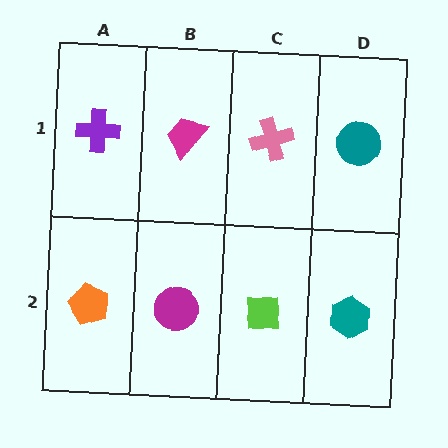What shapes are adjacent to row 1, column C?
A lime square (row 2, column C), a magenta trapezoid (row 1, column B), a teal circle (row 1, column D).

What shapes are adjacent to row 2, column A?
A purple cross (row 1, column A), a magenta circle (row 2, column B).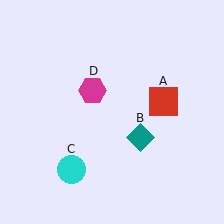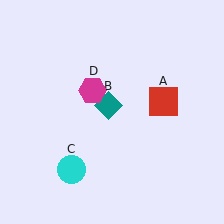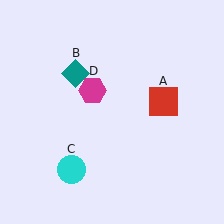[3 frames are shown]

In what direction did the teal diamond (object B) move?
The teal diamond (object B) moved up and to the left.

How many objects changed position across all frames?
1 object changed position: teal diamond (object B).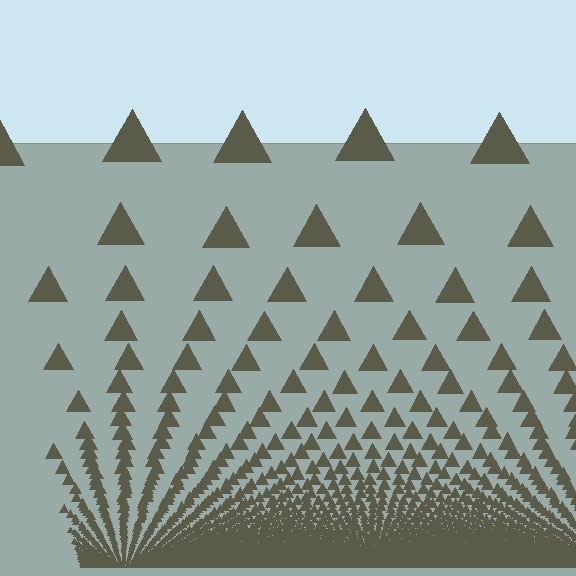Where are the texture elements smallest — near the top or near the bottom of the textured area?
Near the bottom.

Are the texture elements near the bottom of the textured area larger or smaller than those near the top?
Smaller. The gradient is inverted — elements near the bottom are smaller and denser.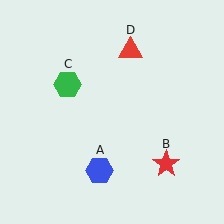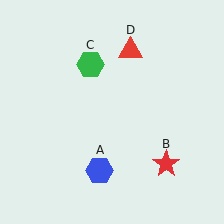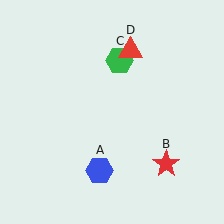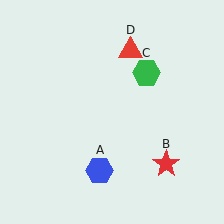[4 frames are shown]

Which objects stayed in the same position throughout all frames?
Blue hexagon (object A) and red star (object B) and red triangle (object D) remained stationary.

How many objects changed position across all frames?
1 object changed position: green hexagon (object C).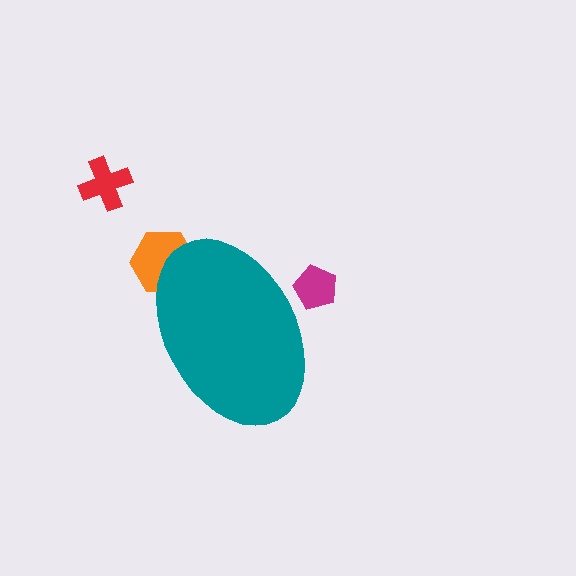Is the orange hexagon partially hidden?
Yes, the orange hexagon is partially hidden behind the teal ellipse.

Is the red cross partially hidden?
No, the red cross is fully visible.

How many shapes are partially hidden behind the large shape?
2 shapes are partially hidden.